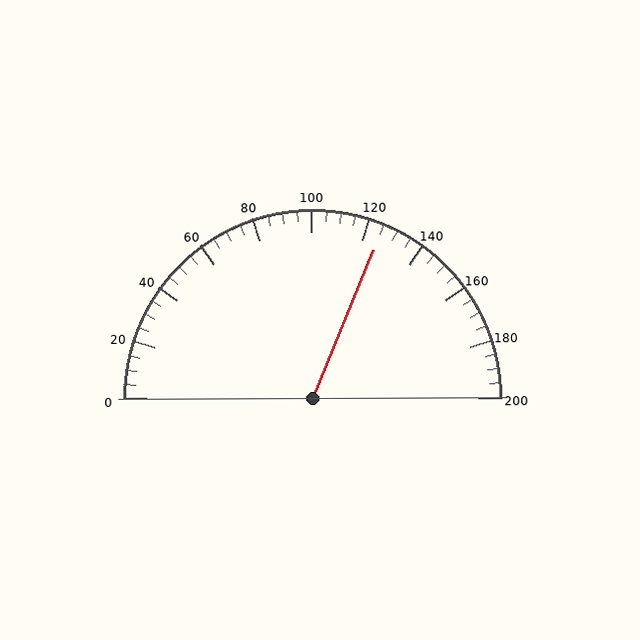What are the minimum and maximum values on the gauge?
The gauge ranges from 0 to 200.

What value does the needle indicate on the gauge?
The needle indicates approximately 125.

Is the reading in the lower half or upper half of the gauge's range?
The reading is in the upper half of the range (0 to 200).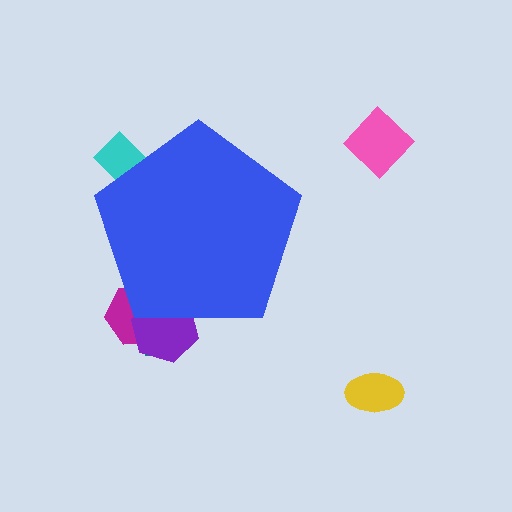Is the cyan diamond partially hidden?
Yes, the cyan diamond is partially hidden behind the blue pentagon.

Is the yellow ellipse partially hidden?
No, the yellow ellipse is fully visible.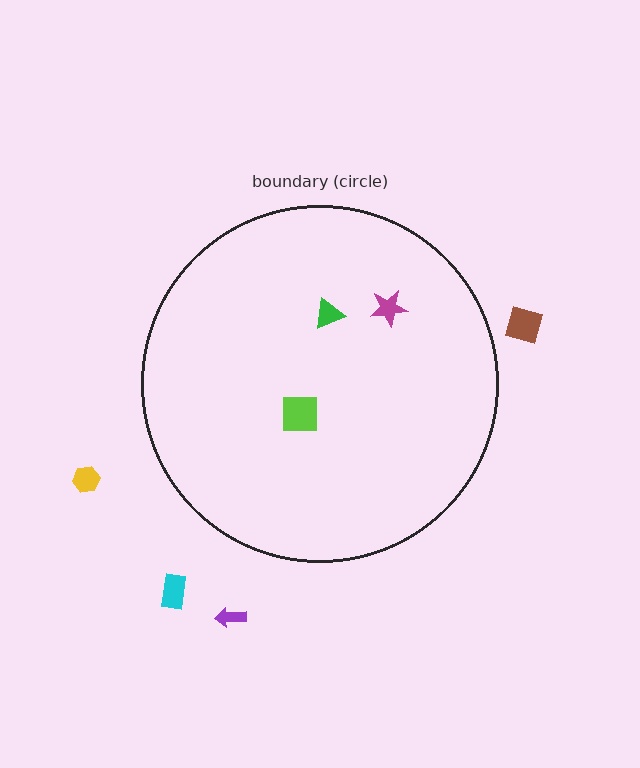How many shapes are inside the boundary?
3 inside, 4 outside.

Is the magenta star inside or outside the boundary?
Inside.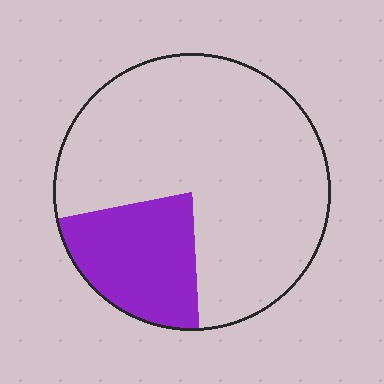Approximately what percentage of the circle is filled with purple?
Approximately 25%.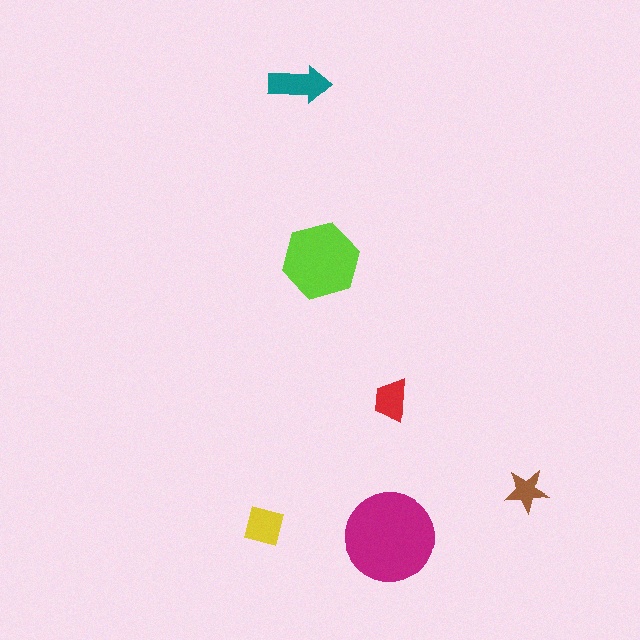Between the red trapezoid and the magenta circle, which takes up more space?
The magenta circle.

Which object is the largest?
The magenta circle.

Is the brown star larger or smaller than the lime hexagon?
Smaller.